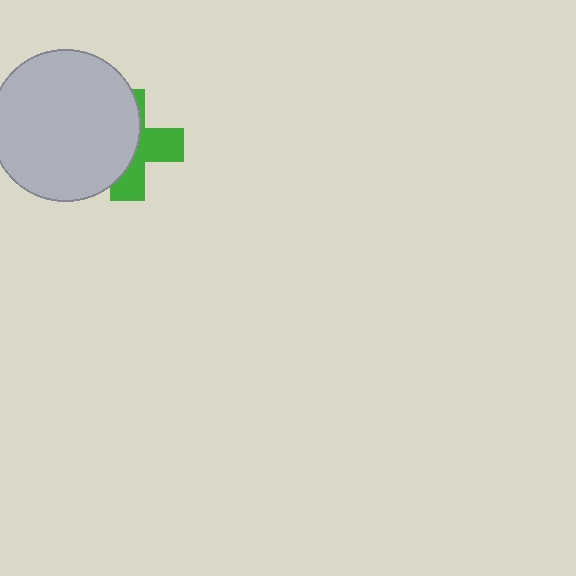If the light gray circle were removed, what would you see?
You would see the complete green cross.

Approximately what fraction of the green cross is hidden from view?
Roughly 56% of the green cross is hidden behind the light gray circle.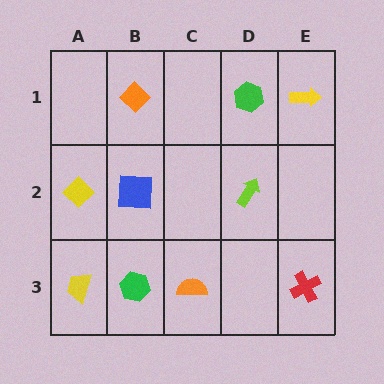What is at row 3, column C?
An orange semicircle.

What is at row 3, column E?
A red cross.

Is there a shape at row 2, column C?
No, that cell is empty.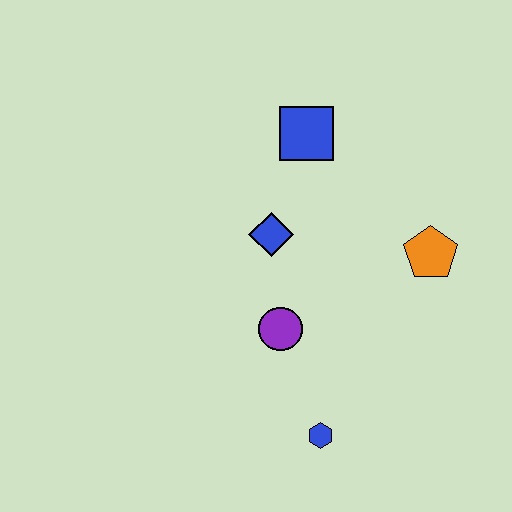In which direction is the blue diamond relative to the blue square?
The blue diamond is below the blue square.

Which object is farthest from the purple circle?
The blue square is farthest from the purple circle.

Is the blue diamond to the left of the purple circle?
Yes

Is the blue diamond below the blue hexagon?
No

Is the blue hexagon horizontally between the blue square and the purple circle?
No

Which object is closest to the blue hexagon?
The purple circle is closest to the blue hexagon.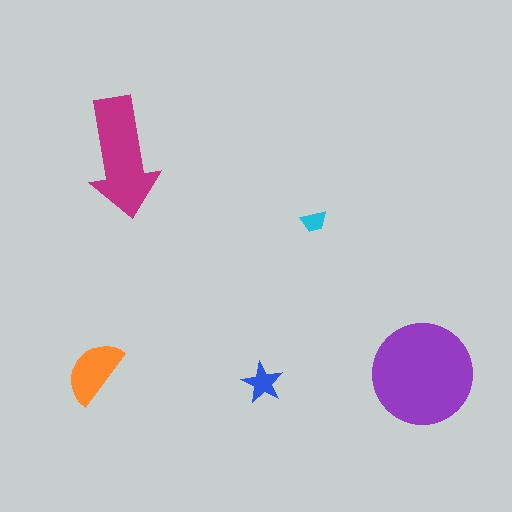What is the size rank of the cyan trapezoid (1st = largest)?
5th.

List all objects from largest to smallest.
The purple circle, the magenta arrow, the orange semicircle, the blue star, the cyan trapezoid.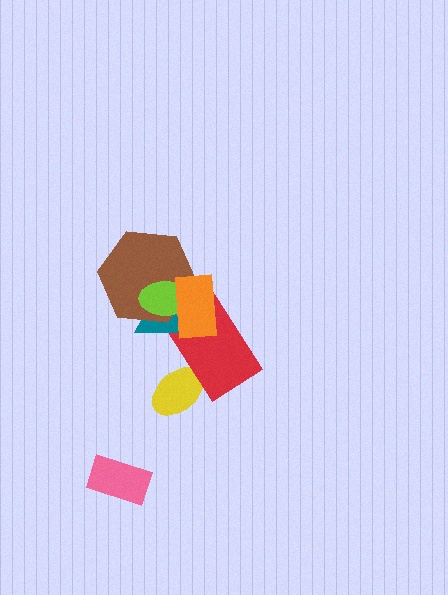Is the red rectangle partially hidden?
Yes, it is partially covered by another shape.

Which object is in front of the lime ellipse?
The orange rectangle is in front of the lime ellipse.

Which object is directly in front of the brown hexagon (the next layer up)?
The lime ellipse is directly in front of the brown hexagon.